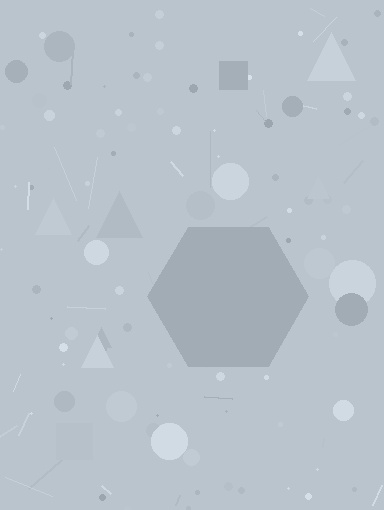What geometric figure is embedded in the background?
A hexagon is embedded in the background.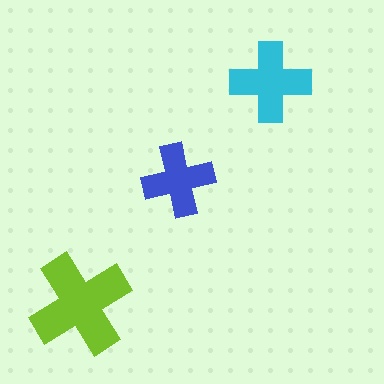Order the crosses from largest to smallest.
the lime one, the cyan one, the blue one.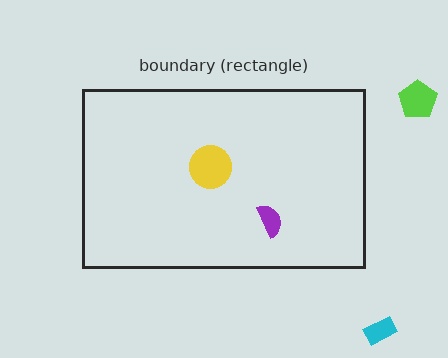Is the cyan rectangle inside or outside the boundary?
Outside.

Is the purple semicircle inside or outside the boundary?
Inside.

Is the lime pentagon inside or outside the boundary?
Outside.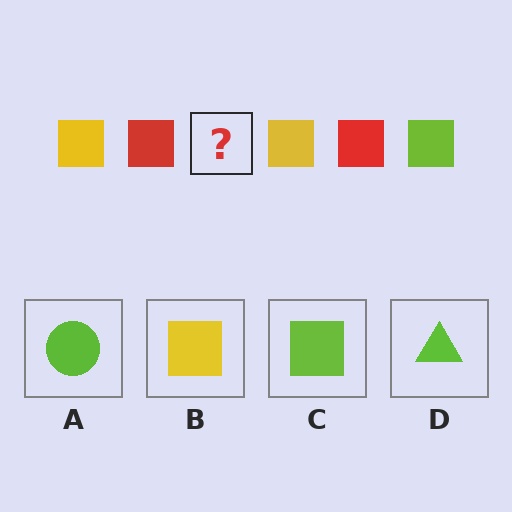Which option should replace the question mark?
Option C.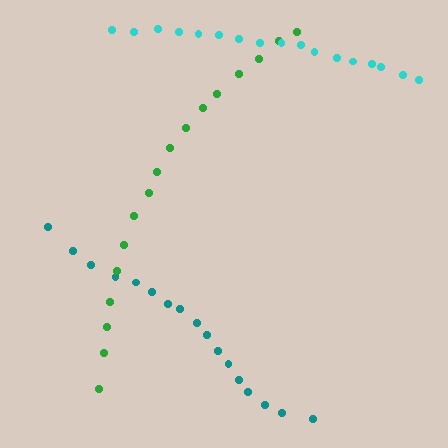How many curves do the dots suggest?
There are 3 distinct paths.